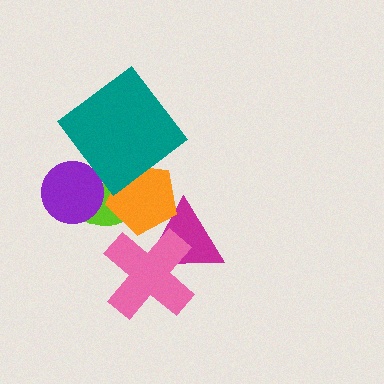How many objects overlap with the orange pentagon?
4 objects overlap with the orange pentagon.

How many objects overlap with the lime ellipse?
2 objects overlap with the lime ellipse.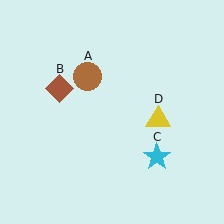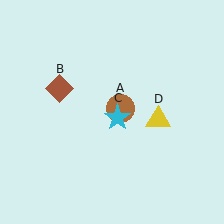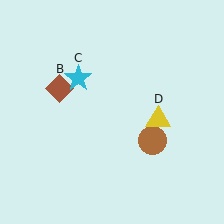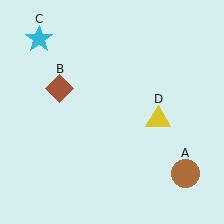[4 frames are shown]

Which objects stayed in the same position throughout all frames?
Brown diamond (object B) and yellow triangle (object D) remained stationary.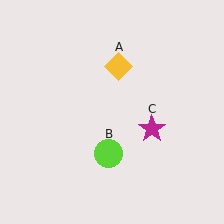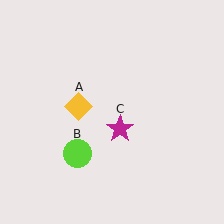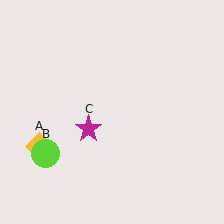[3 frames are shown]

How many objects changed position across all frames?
3 objects changed position: yellow diamond (object A), lime circle (object B), magenta star (object C).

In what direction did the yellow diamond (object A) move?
The yellow diamond (object A) moved down and to the left.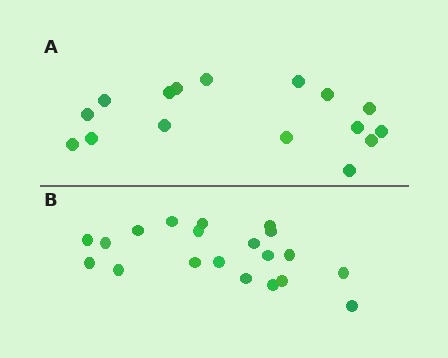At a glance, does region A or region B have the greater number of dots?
Region B (the bottom region) has more dots.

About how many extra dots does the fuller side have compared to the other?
Region B has about 4 more dots than region A.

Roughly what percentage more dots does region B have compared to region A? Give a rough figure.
About 25% more.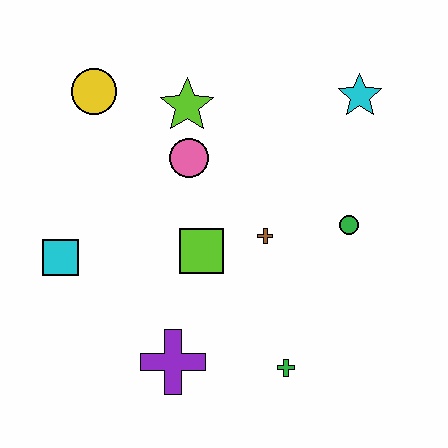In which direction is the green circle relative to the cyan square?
The green circle is to the right of the cyan square.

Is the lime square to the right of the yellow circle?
Yes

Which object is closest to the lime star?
The pink circle is closest to the lime star.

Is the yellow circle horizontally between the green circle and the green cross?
No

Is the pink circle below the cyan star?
Yes